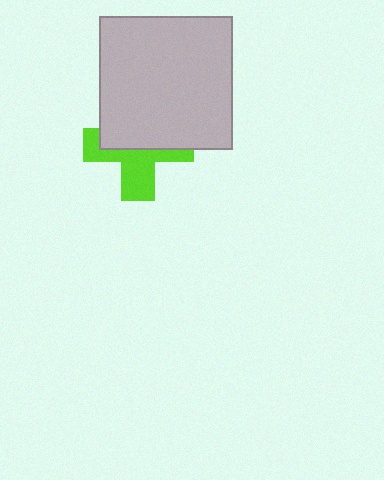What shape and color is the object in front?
The object in front is a light gray square.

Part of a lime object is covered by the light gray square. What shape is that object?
It is a cross.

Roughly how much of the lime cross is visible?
About half of it is visible (roughly 47%).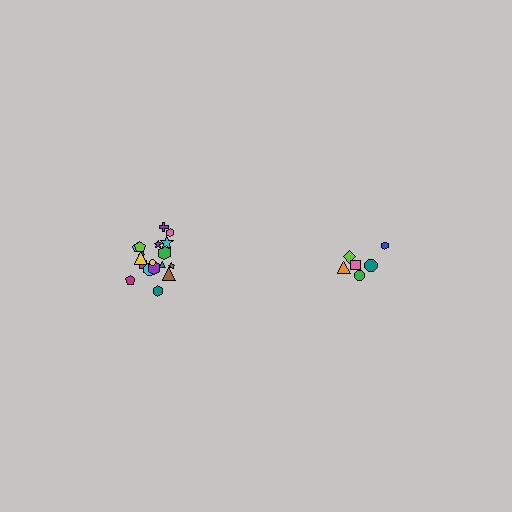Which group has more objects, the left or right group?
The left group.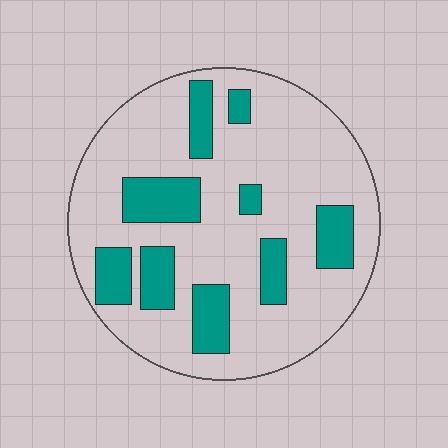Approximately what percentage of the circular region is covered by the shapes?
Approximately 25%.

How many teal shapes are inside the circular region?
9.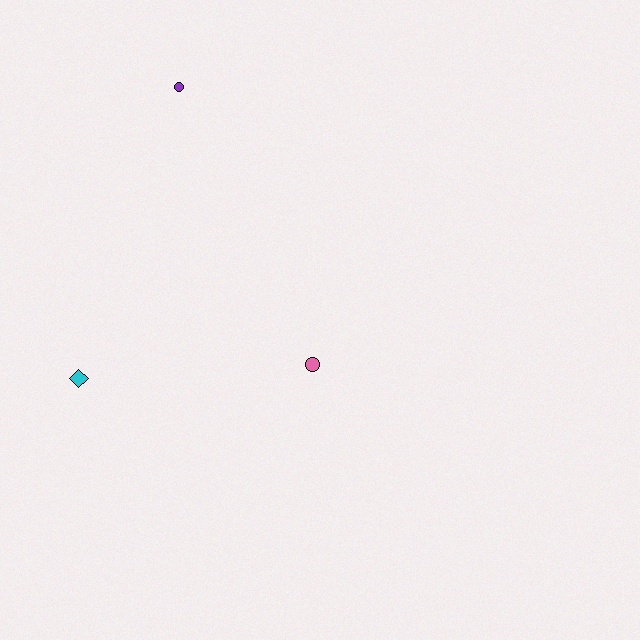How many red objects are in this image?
There are no red objects.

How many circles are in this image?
There are 2 circles.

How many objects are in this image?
There are 3 objects.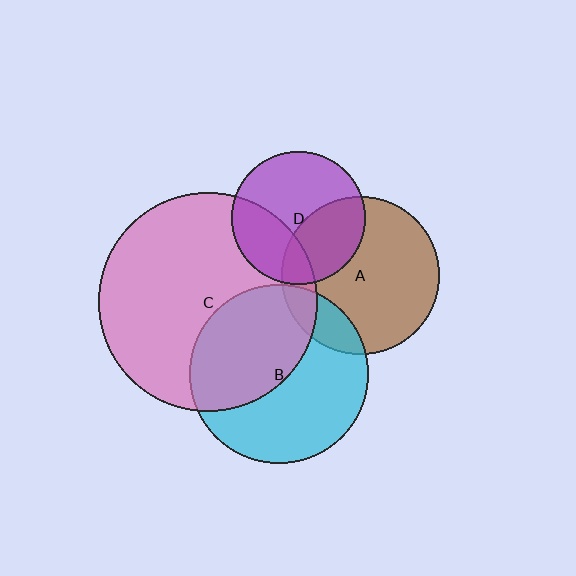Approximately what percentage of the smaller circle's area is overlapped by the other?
Approximately 10%.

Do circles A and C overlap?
Yes.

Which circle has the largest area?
Circle C (pink).